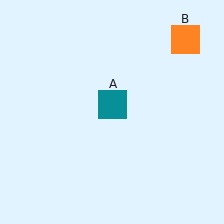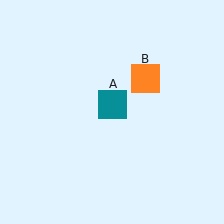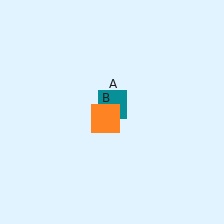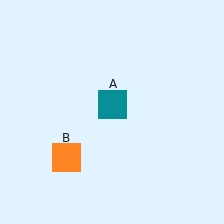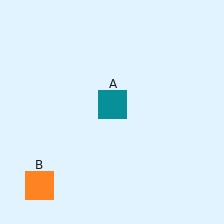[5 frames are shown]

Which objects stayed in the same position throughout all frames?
Teal square (object A) remained stationary.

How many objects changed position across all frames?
1 object changed position: orange square (object B).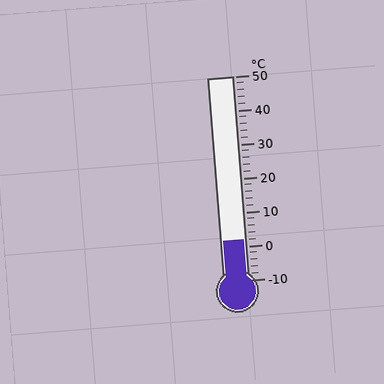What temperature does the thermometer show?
The thermometer shows approximately 2°C.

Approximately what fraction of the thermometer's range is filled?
The thermometer is filled to approximately 20% of its range.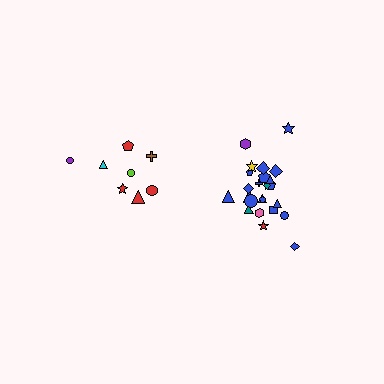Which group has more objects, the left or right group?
The right group.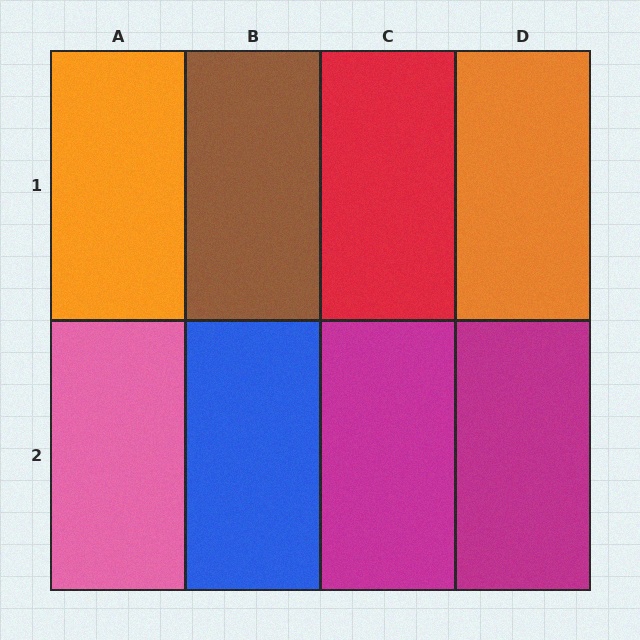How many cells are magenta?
2 cells are magenta.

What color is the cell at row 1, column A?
Orange.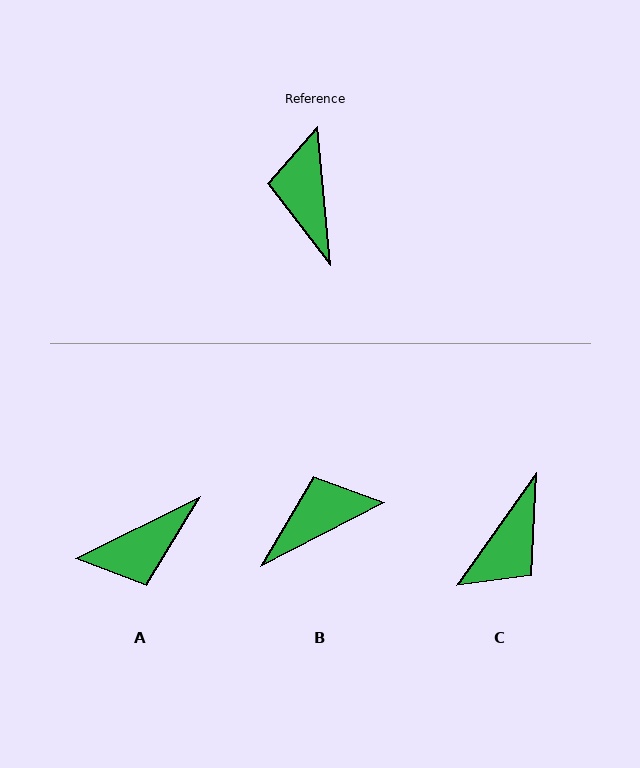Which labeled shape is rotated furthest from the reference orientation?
C, about 139 degrees away.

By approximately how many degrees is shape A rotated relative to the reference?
Approximately 111 degrees counter-clockwise.